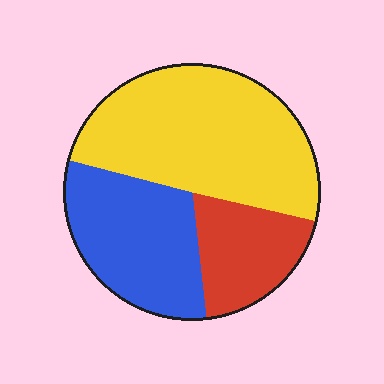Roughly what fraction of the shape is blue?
Blue covers 31% of the shape.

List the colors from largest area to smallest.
From largest to smallest: yellow, blue, red.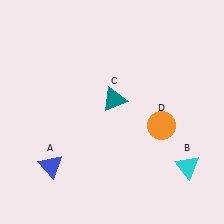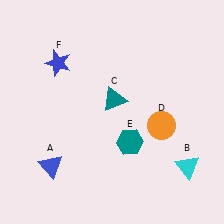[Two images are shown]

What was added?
A teal hexagon (E), a blue star (F) were added in Image 2.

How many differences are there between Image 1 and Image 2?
There are 2 differences between the two images.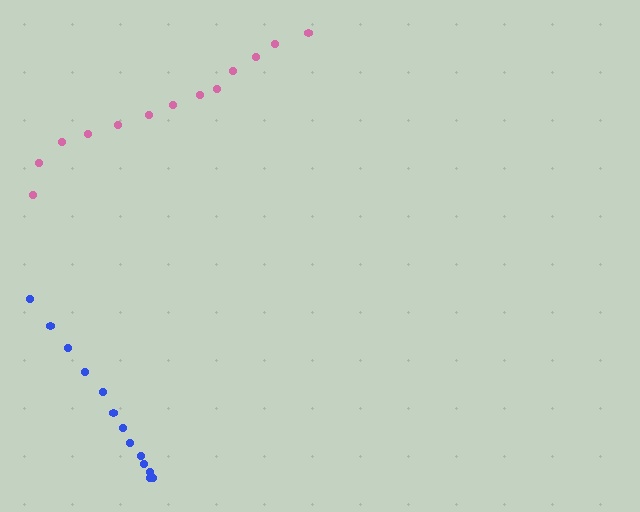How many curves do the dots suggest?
There are 2 distinct paths.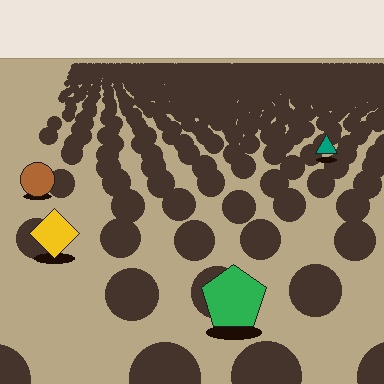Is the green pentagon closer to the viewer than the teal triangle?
Yes. The green pentagon is closer — you can tell from the texture gradient: the ground texture is coarser near it.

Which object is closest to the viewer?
The green pentagon is closest. The texture marks near it are larger and more spread out.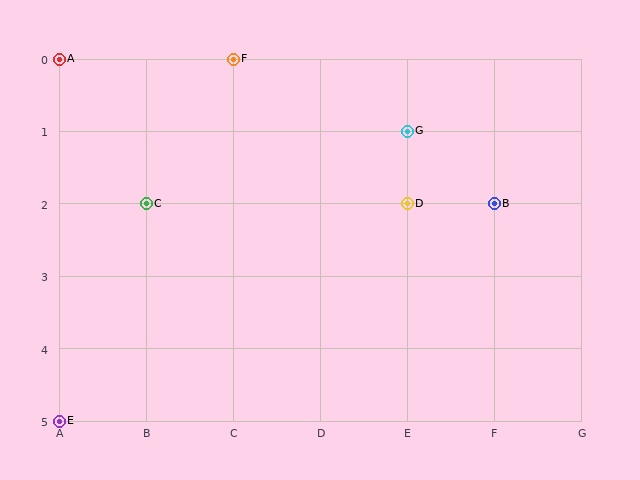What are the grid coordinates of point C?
Point C is at grid coordinates (B, 2).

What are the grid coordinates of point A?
Point A is at grid coordinates (A, 0).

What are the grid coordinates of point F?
Point F is at grid coordinates (C, 0).